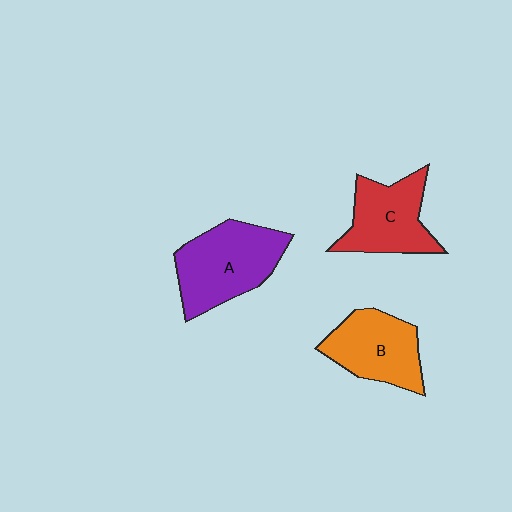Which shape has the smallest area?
Shape B (orange).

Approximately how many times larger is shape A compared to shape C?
Approximately 1.2 times.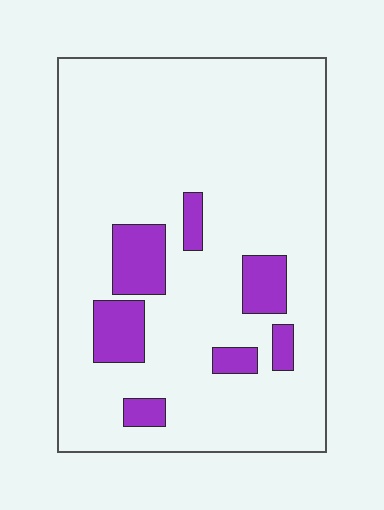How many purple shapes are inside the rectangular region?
7.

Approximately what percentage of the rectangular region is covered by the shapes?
Approximately 15%.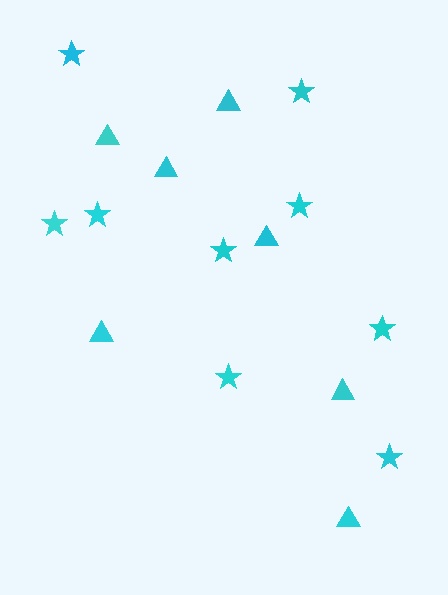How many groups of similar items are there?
There are 2 groups: one group of stars (9) and one group of triangles (7).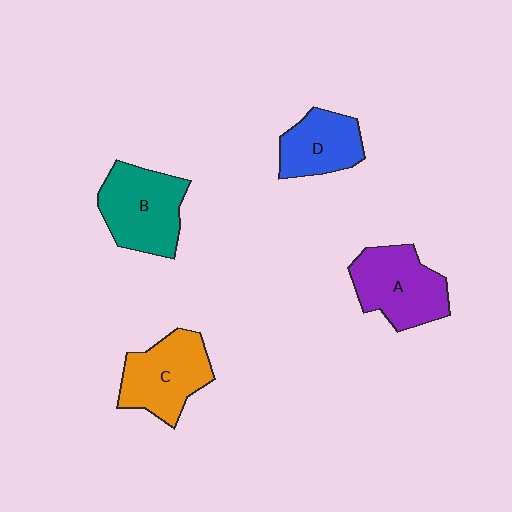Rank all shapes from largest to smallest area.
From largest to smallest: B (teal), A (purple), C (orange), D (blue).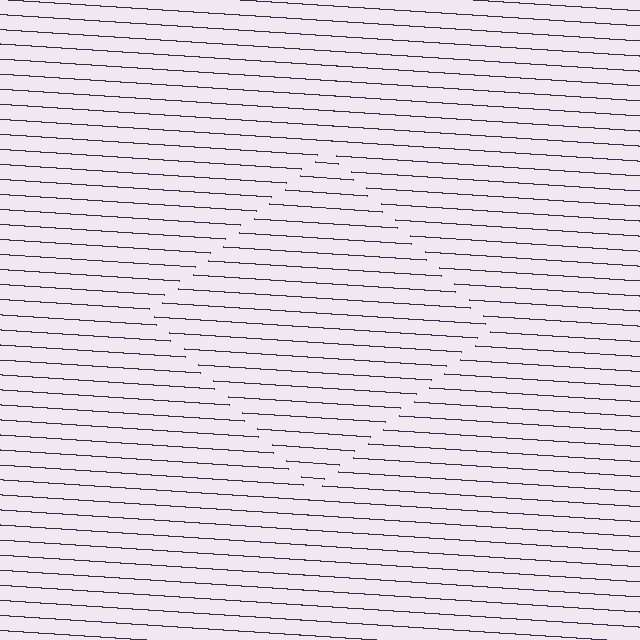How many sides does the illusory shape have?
4 sides — the line-ends trace a square.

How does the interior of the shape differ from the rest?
The interior of the shape contains the same grating, shifted by half a period — the contour is defined by the phase discontinuity where line-ends from the inner and outer gratings abut.